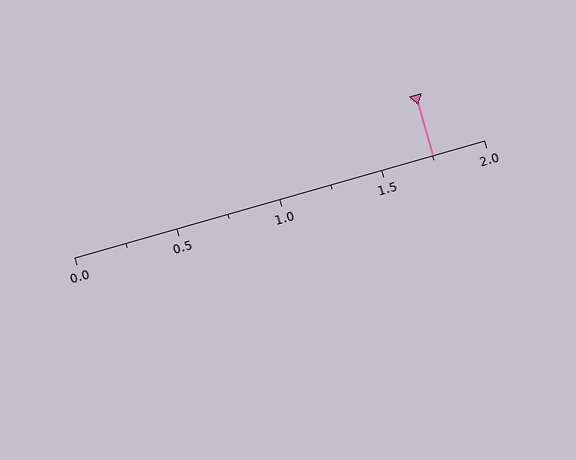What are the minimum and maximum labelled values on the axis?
The axis runs from 0.0 to 2.0.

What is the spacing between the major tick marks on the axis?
The major ticks are spaced 0.5 apart.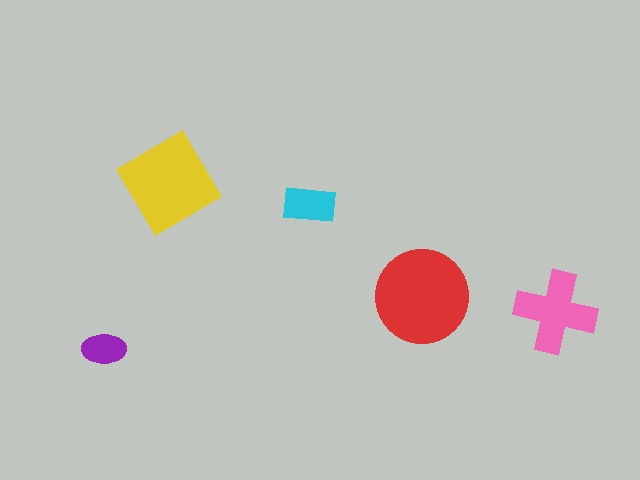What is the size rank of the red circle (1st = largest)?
1st.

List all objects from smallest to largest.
The purple ellipse, the cyan rectangle, the pink cross, the yellow diamond, the red circle.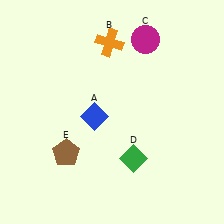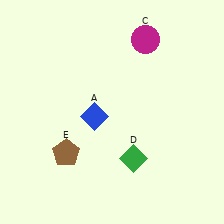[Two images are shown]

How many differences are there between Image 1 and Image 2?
There is 1 difference between the two images.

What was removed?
The orange cross (B) was removed in Image 2.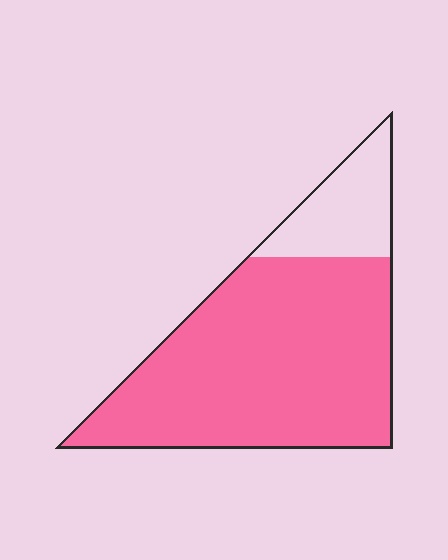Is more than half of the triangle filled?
Yes.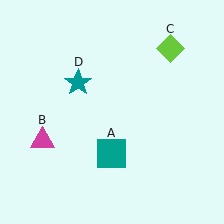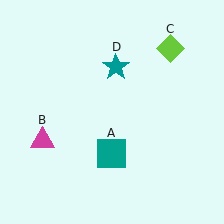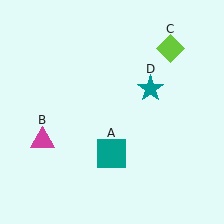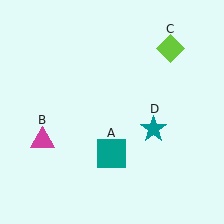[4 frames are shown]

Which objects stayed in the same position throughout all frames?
Teal square (object A) and magenta triangle (object B) and lime diamond (object C) remained stationary.